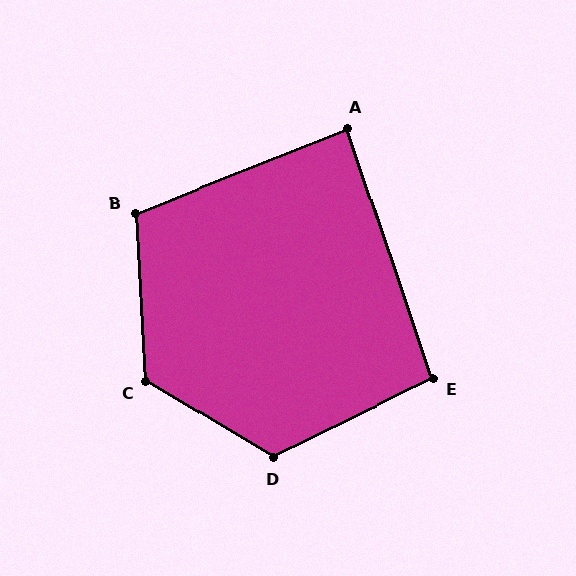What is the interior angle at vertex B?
Approximately 108 degrees (obtuse).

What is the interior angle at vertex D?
Approximately 123 degrees (obtuse).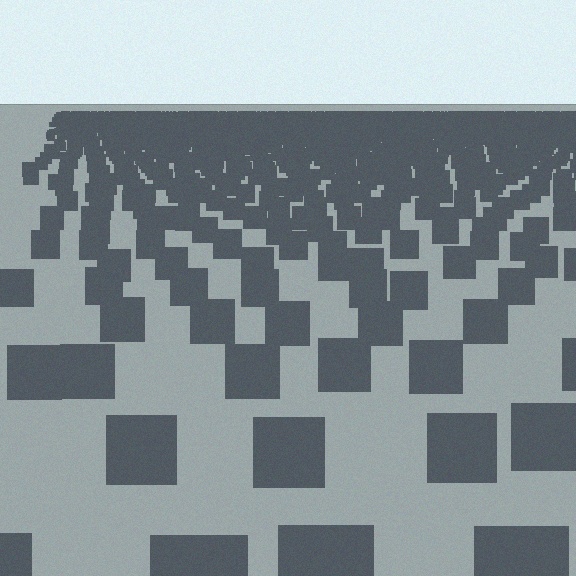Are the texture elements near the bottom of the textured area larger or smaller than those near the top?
Larger. Near the bottom, elements are closer to the viewer and appear at a bigger on-screen size.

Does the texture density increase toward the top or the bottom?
Density increases toward the top.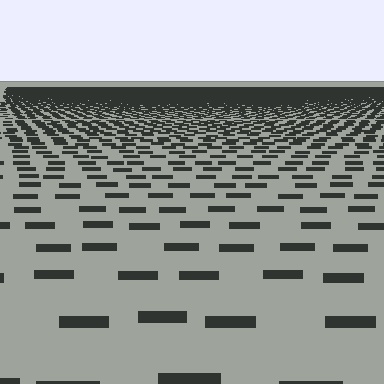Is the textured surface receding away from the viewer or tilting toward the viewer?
The surface is receding away from the viewer. Texture elements get smaller and denser toward the top.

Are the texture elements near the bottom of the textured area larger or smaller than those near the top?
Larger. Near the bottom, elements are closer to the viewer and appear at a bigger on-screen size.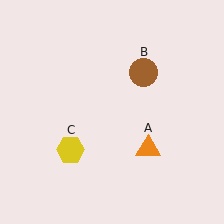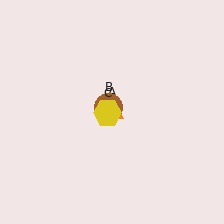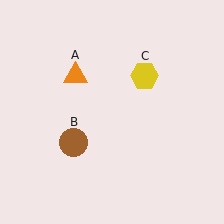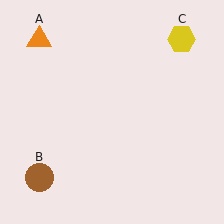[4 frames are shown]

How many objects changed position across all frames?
3 objects changed position: orange triangle (object A), brown circle (object B), yellow hexagon (object C).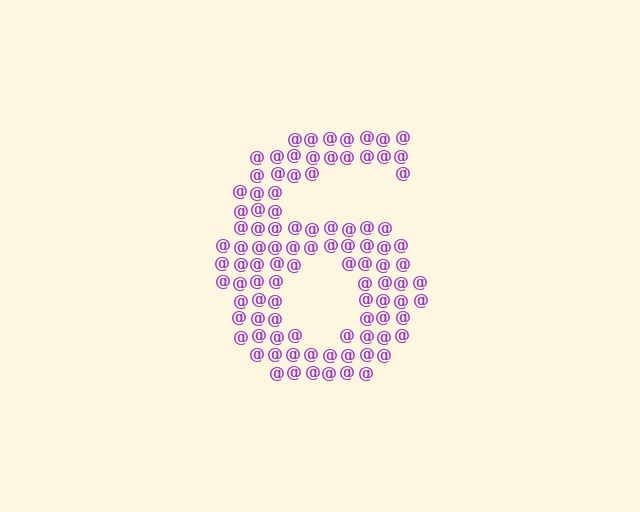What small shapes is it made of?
It is made of small at signs.